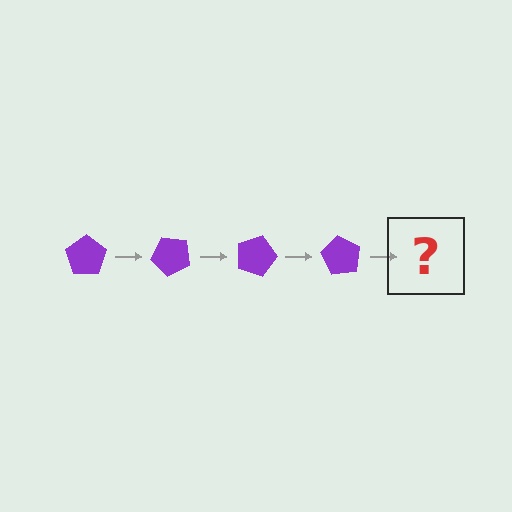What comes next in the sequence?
The next element should be a purple pentagon rotated 180 degrees.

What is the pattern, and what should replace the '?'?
The pattern is that the pentagon rotates 45 degrees each step. The '?' should be a purple pentagon rotated 180 degrees.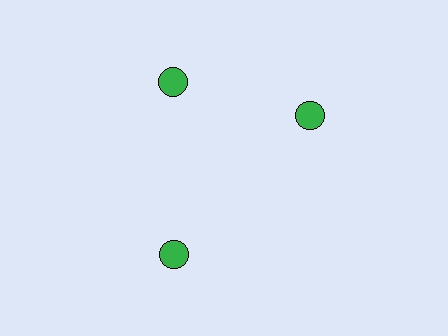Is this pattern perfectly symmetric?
No. The 3 green circles are arranged in a ring, but one element near the 3 o'clock position is rotated out of alignment along the ring, breaking the 3-fold rotational symmetry.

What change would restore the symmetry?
The symmetry would be restored by rotating it back into even spacing with its neighbors so that all 3 circles sit at equal angles and equal distance from the center.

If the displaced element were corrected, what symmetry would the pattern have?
It would have 3-fold rotational symmetry — the pattern would map onto itself every 120 degrees.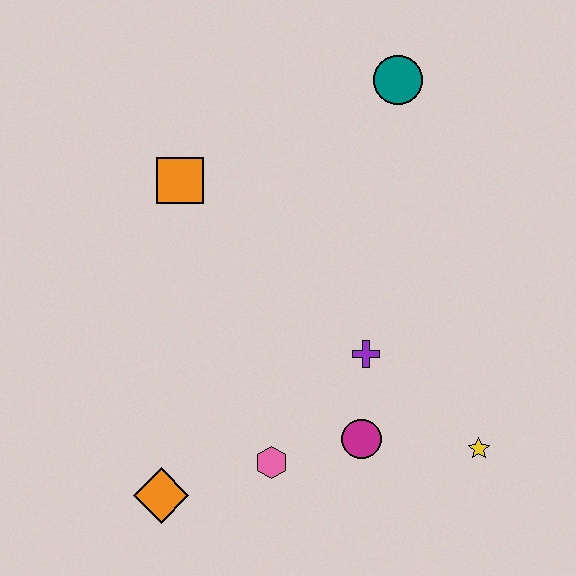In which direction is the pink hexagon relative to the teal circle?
The pink hexagon is below the teal circle.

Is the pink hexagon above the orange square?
No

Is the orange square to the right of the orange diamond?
Yes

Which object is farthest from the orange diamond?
The teal circle is farthest from the orange diamond.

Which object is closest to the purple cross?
The magenta circle is closest to the purple cross.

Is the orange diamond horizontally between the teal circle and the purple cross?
No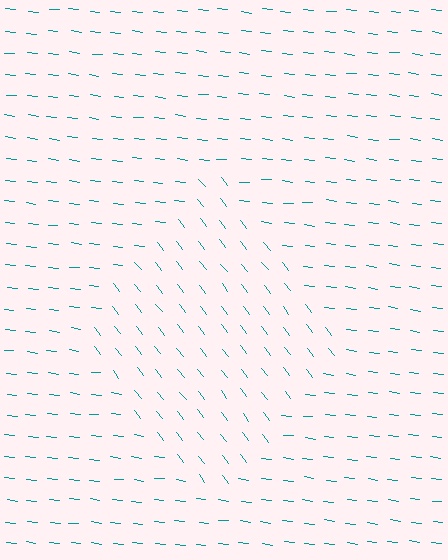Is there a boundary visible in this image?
Yes, there is a texture boundary formed by a change in line orientation.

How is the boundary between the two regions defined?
The boundary is defined purely by a change in line orientation (approximately 45 degrees difference). All lines are the same color and thickness.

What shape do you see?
I see a diamond.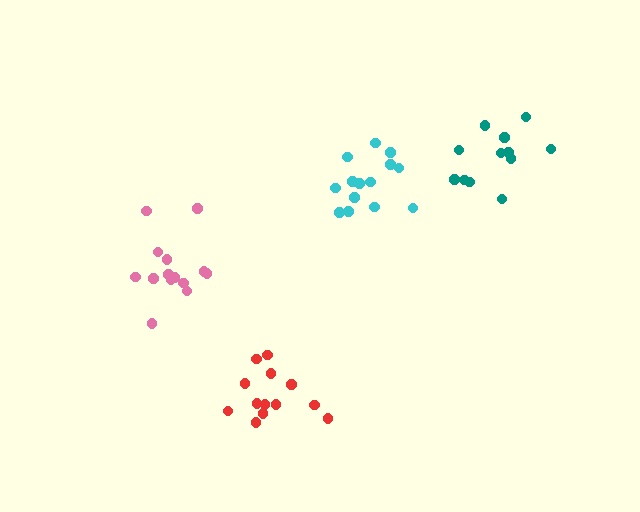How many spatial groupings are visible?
There are 4 spatial groupings.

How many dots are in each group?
Group 1: 14 dots, Group 2: 14 dots, Group 3: 13 dots, Group 4: 12 dots (53 total).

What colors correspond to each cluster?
The clusters are colored: cyan, pink, red, teal.